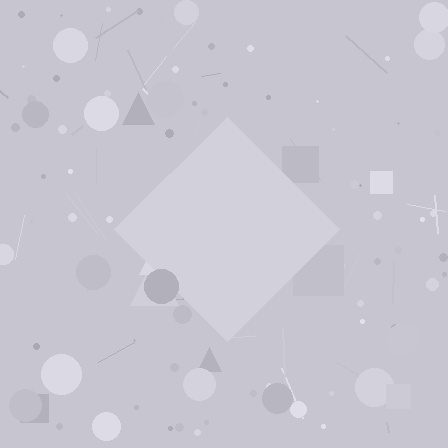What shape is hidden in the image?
A diamond is hidden in the image.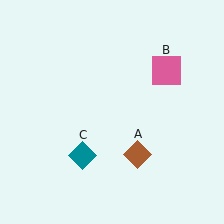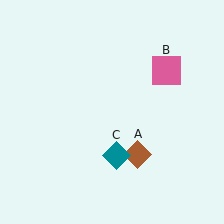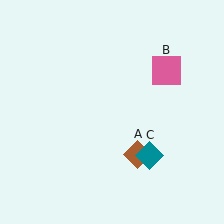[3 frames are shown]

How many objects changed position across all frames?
1 object changed position: teal diamond (object C).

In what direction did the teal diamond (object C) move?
The teal diamond (object C) moved right.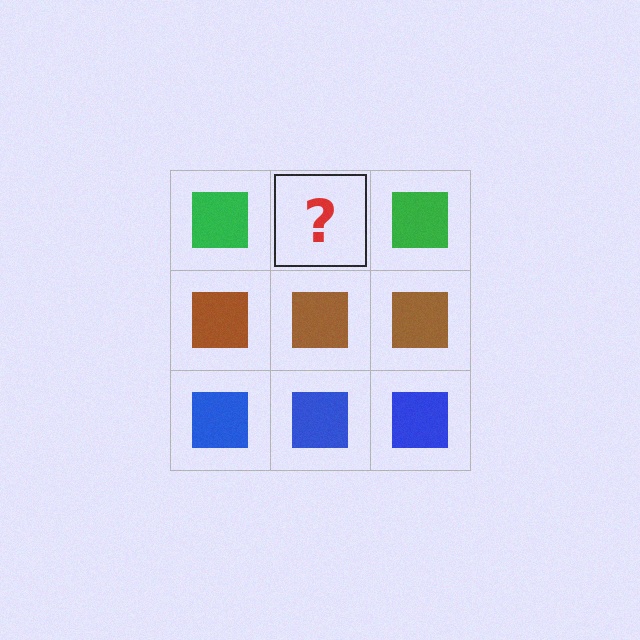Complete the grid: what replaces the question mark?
The question mark should be replaced with a green square.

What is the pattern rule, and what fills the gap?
The rule is that each row has a consistent color. The gap should be filled with a green square.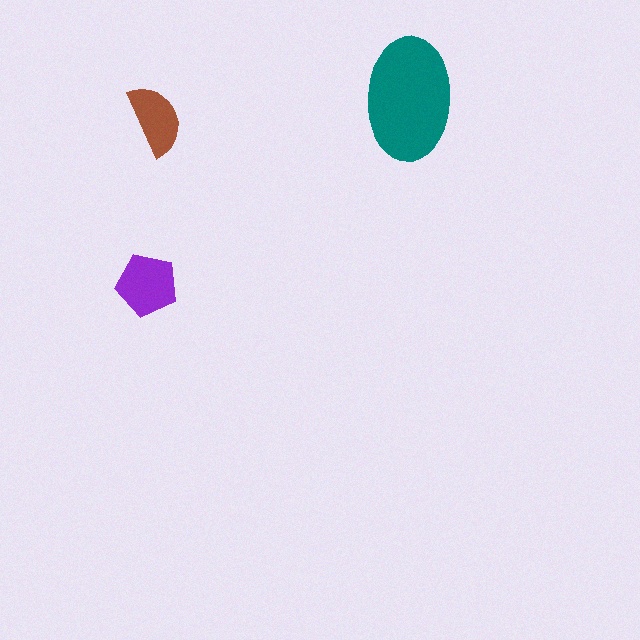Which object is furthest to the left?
The purple pentagon is leftmost.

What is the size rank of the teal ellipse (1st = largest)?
1st.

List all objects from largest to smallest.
The teal ellipse, the purple pentagon, the brown semicircle.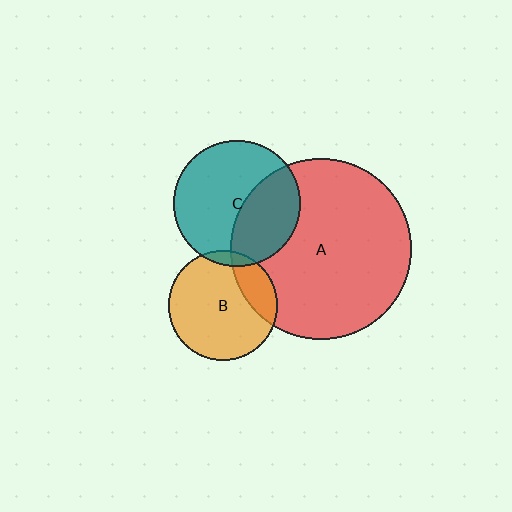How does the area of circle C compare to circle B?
Approximately 1.3 times.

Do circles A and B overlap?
Yes.